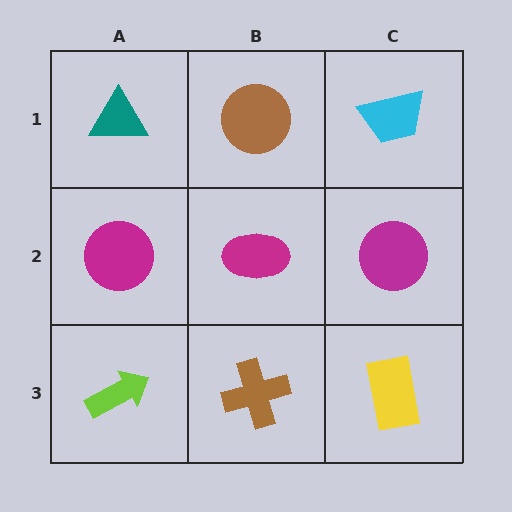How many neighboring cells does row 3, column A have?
2.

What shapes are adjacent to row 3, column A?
A magenta circle (row 2, column A), a brown cross (row 3, column B).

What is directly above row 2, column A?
A teal triangle.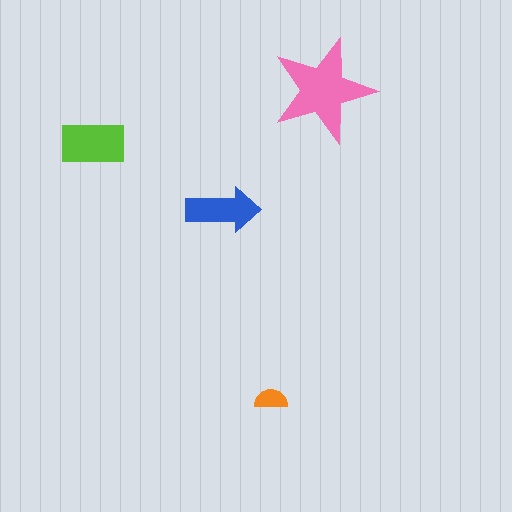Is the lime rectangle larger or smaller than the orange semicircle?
Larger.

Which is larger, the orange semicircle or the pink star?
The pink star.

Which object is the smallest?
The orange semicircle.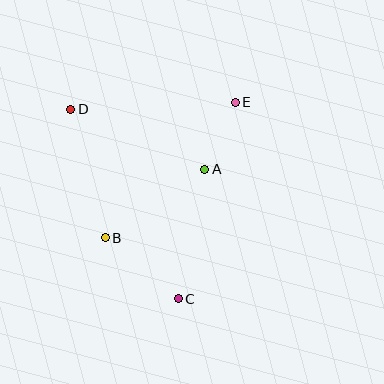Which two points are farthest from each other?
Points C and D are farthest from each other.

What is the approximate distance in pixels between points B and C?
The distance between B and C is approximately 95 pixels.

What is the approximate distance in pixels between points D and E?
The distance between D and E is approximately 165 pixels.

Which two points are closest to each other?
Points A and E are closest to each other.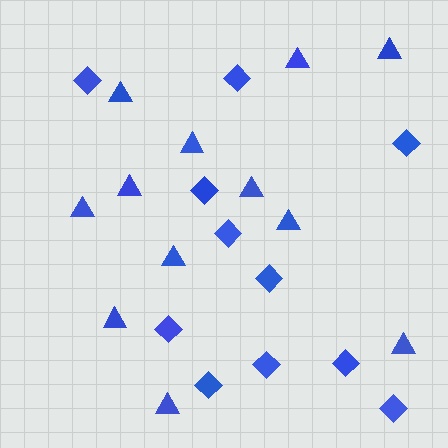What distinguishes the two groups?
There are 2 groups: one group of diamonds (11) and one group of triangles (12).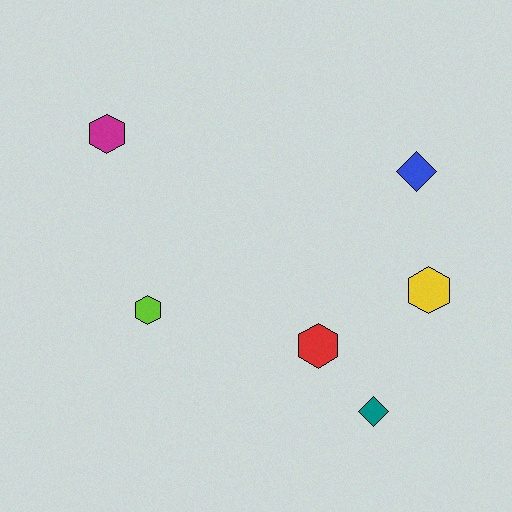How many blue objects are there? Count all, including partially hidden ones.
There is 1 blue object.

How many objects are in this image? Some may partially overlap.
There are 6 objects.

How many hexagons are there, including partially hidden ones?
There are 4 hexagons.